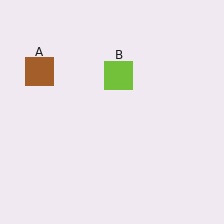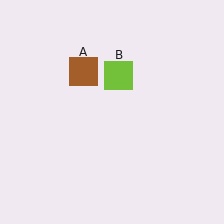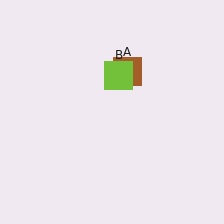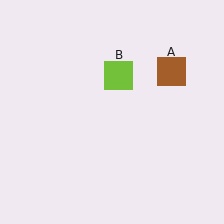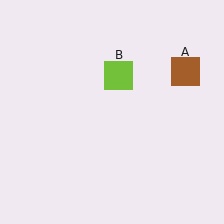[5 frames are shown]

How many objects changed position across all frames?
1 object changed position: brown square (object A).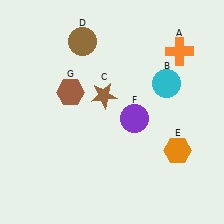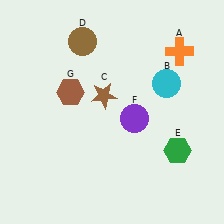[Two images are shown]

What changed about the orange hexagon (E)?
In Image 1, E is orange. In Image 2, it changed to green.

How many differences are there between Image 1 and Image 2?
There is 1 difference between the two images.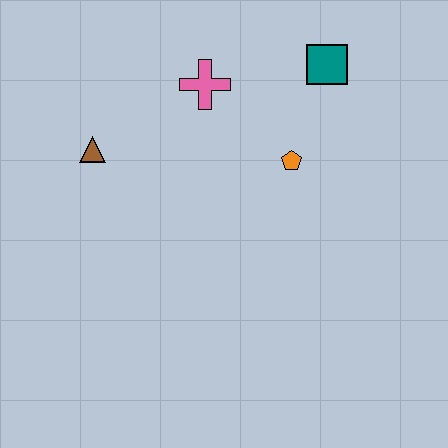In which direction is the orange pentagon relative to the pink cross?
The orange pentagon is to the right of the pink cross.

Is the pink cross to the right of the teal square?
No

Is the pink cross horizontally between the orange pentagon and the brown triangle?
Yes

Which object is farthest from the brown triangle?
The teal square is farthest from the brown triangle.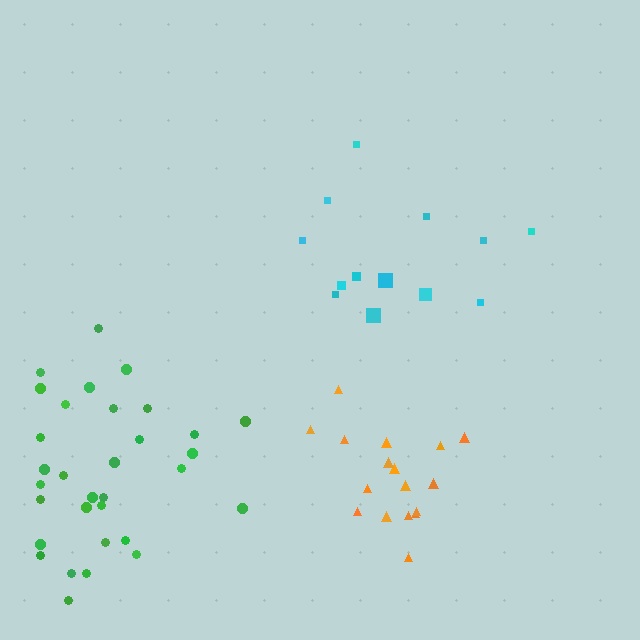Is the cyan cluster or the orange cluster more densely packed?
Orange.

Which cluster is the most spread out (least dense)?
Cyan.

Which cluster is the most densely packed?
Orange.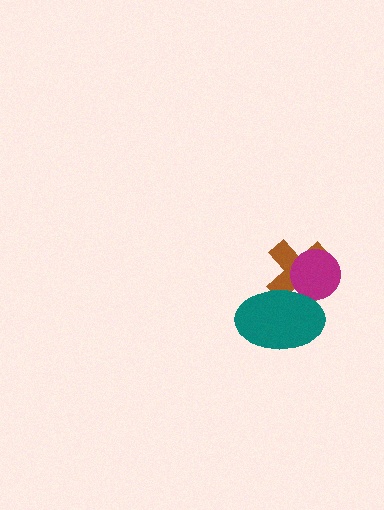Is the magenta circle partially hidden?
Yes, it is partially covered by another shape.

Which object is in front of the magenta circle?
The teal ellipse is in front of the magenta circle.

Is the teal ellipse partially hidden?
No, no other shape covers it.